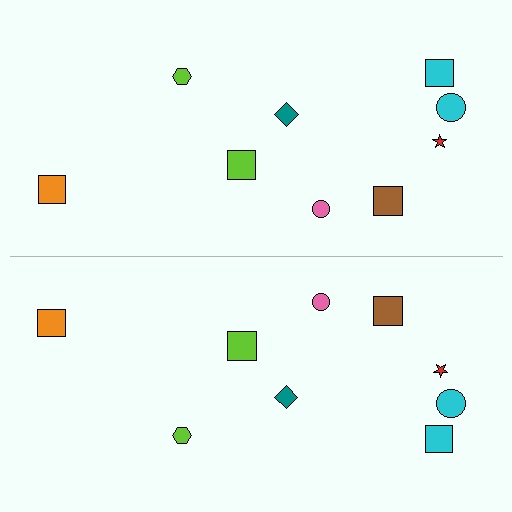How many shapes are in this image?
There are 18 shapes in this image.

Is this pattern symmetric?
Yes, this pattern has bilateral (reflection) symmetry.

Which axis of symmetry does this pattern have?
The pattern has a horizontal axis of symmetry running through the center of the image.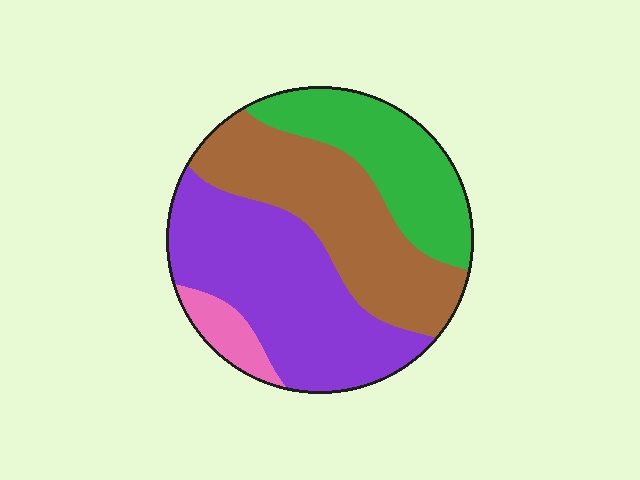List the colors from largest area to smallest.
From largest to smallest: purple, brown, green, pink.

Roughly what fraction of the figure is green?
Green covers around 25% of the figure.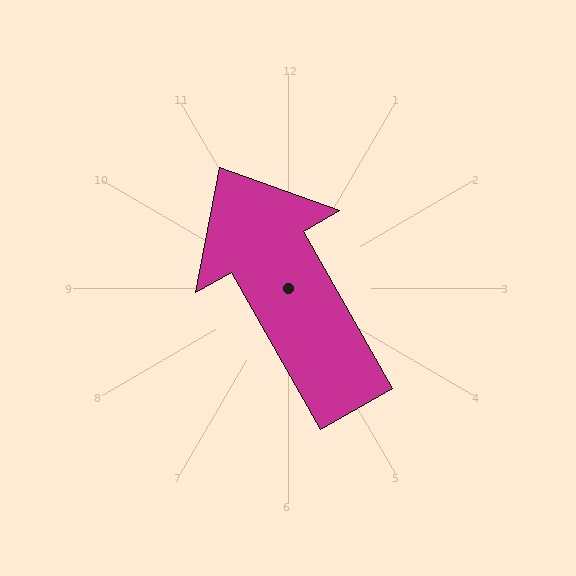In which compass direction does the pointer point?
Northwest.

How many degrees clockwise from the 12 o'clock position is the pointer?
Approximately 330 degrees.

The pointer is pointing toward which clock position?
Roughly 11 o'clock.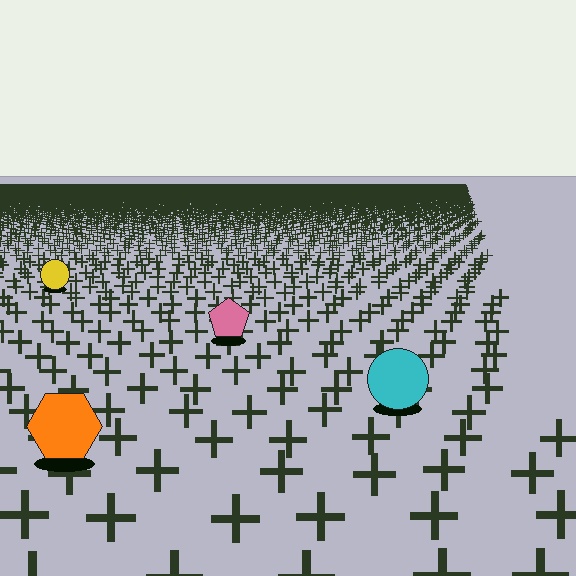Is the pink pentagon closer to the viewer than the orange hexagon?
No. The orange hexagon is closer — you can tell from the texture gradient: the ground texture is coarser near it.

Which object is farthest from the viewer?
The yellow circle is farthest from the viewer. It appears smaller and the ground texture around it is denser.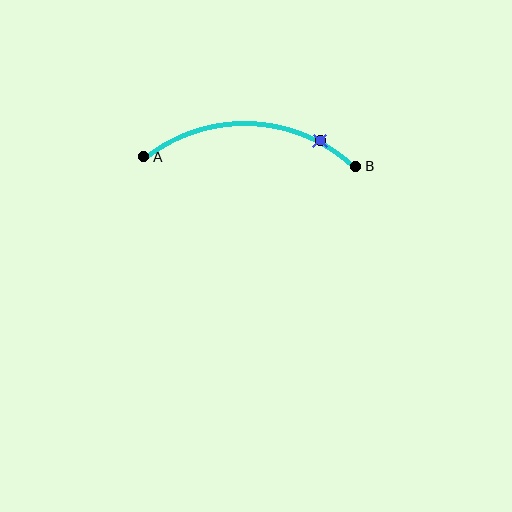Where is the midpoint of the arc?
The arc midpoint is the point on the curve farthest from the straight line joining A and B. It sits above that line.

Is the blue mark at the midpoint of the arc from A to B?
No. The blue mark lies on the arc but is closer to endpoint B. The arc midpoint would be at the point on the curve equidistant along the arc from both A and B.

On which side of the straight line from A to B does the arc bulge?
The arc bulges above the straight line connecting A and B.